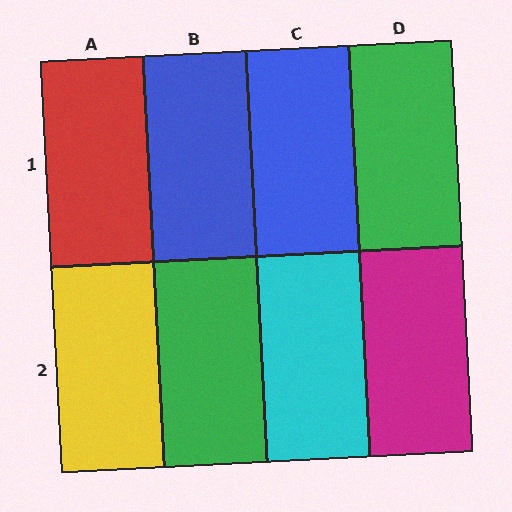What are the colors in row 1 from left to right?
Red, blue, blue, green.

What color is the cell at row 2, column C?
Cyan.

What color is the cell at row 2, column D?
Magenta.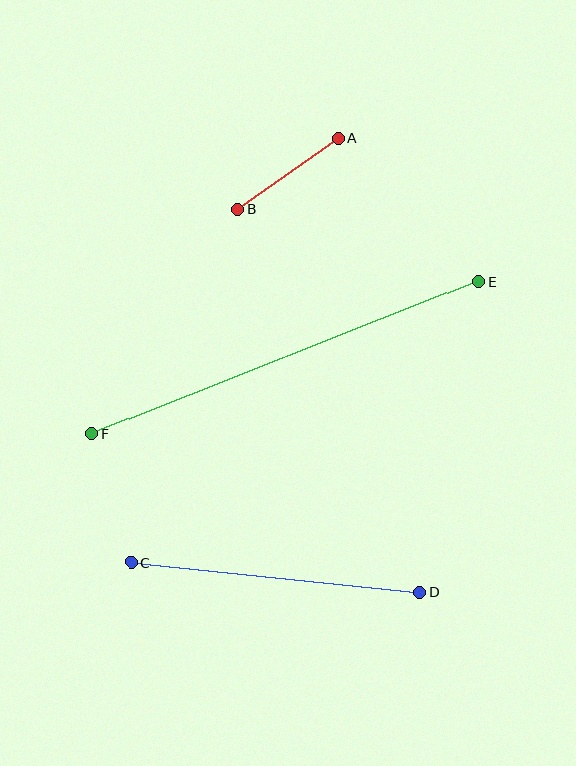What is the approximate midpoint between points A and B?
The midpoint is at approximately (288, 174) pixels.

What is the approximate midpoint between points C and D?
The midpoint is at approximately (276, 577) pixels.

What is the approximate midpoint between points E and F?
The midpoint is at approximately (285, 358) pixels.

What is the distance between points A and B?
The distance is approximately 123 pixels.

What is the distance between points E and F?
The distance is approximately 416 pixels.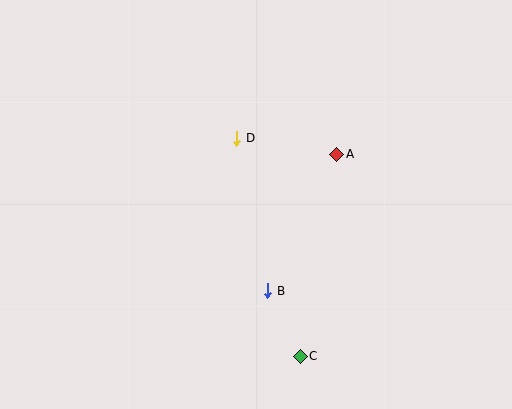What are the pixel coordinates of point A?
Point A is at (337, 154).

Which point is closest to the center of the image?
Point D at (237, 138) is closest to the center.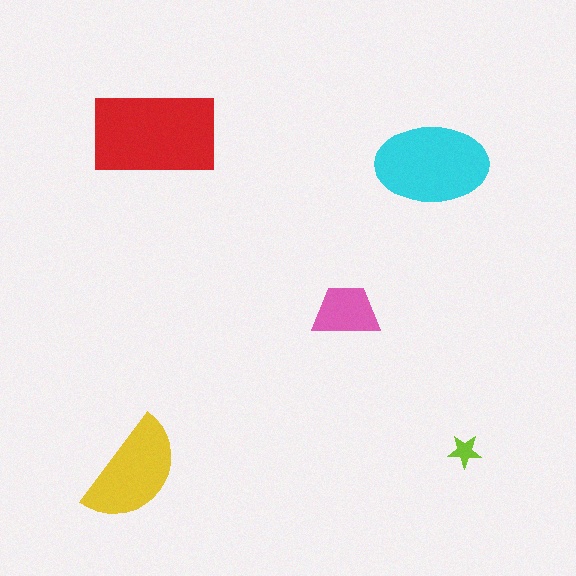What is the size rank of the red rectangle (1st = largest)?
1st.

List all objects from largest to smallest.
The red rectangle, the cyan ellipse, the yellow semicircle, the pink trapezoid, the lime star.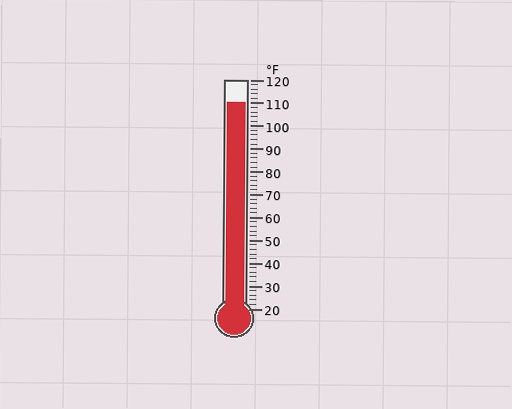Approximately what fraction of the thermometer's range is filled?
The thermometer is filled to approximately 90% of its range.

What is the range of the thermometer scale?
The thermometer scale ranges from 20°F to 120°F.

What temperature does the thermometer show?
The thermometer shows approximately 110°F.